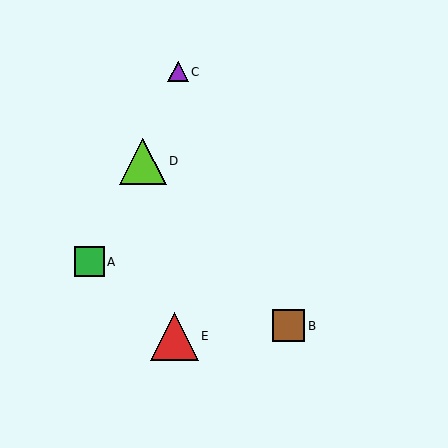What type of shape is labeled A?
Shape A is a green square.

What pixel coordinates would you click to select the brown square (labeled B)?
Click at (289, 326) to select the brown square B.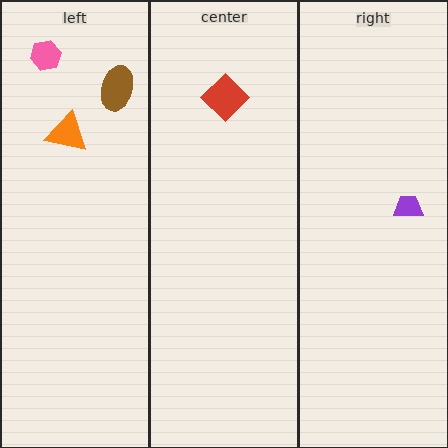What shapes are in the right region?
The purple trapezoid.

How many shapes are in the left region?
3.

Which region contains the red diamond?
The center region.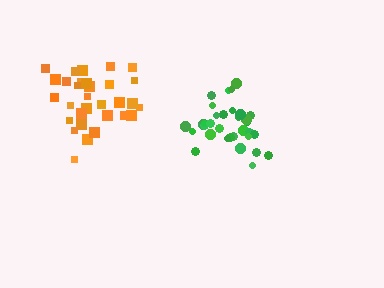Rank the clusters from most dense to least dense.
green, orange.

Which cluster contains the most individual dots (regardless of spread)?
Green (33).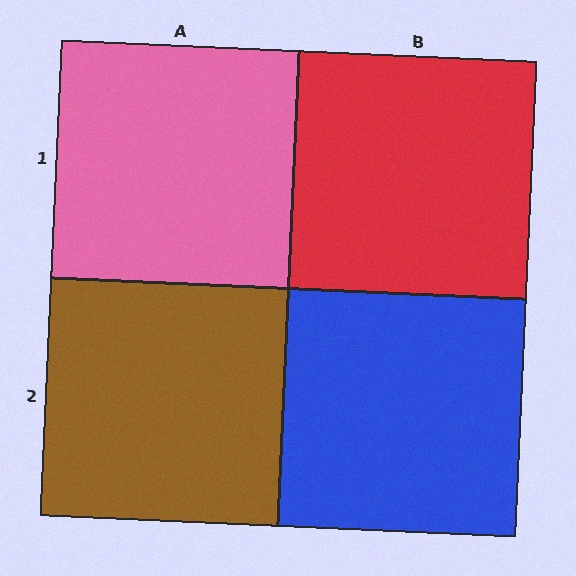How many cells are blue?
1 cell is blue.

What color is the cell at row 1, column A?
Pink.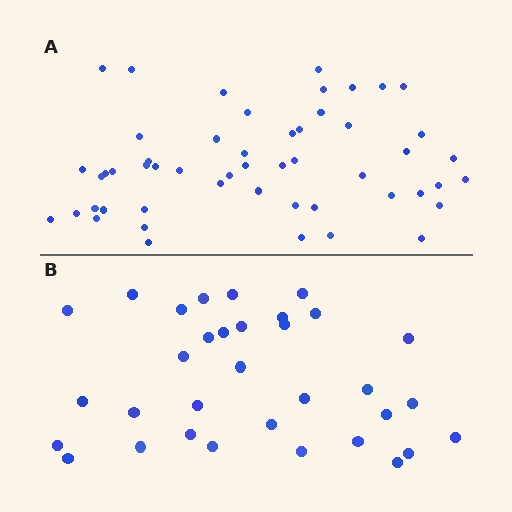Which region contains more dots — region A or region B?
Region A (the top region) has more dots.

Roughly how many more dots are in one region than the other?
Region A has approximately 20 more dots than region B.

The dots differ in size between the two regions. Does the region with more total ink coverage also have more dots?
No. Region B has more total ink coverage because its dots are larger, but region A actually contains more individual dots. Total area can be misleading — the number of items is what matters here.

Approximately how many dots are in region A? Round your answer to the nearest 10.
About 50 dots. (The exact count is 52, which rounds to 50.)